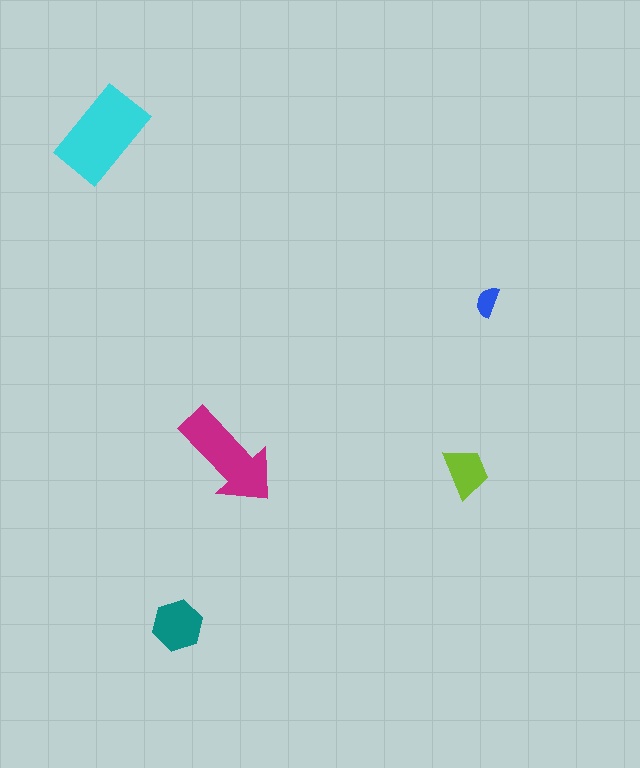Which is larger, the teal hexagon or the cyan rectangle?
The cyan rectangle.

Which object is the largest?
The cyan rectangle.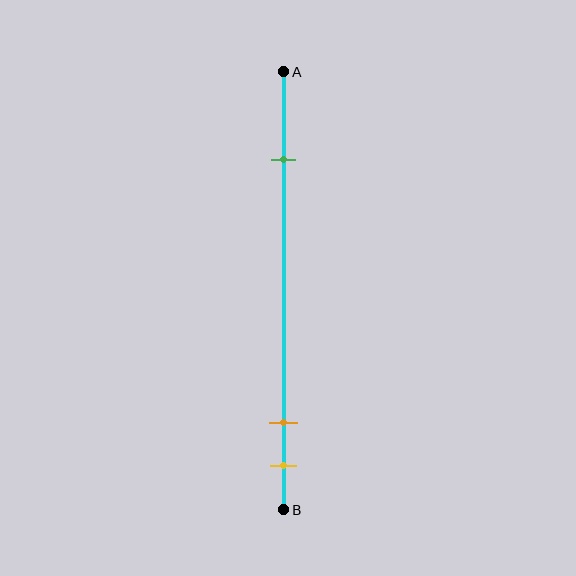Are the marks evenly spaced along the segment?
No, the marks are not evenly spaced.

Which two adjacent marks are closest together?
The orange and yellow marks are the closest adjacent pair.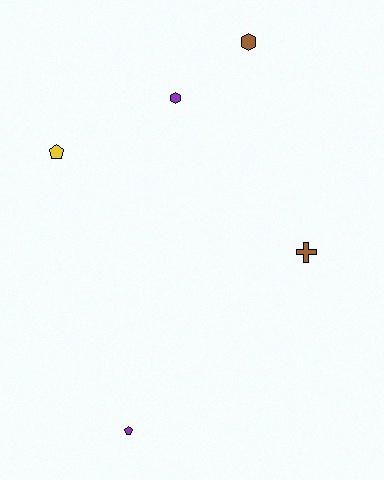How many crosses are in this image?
There is 1 cross.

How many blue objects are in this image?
There are no blue objects.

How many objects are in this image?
There are 5 objects.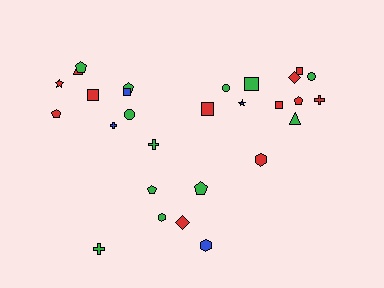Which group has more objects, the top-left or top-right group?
The top-right group.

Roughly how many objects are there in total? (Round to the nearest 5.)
Roughly 30 objects in total.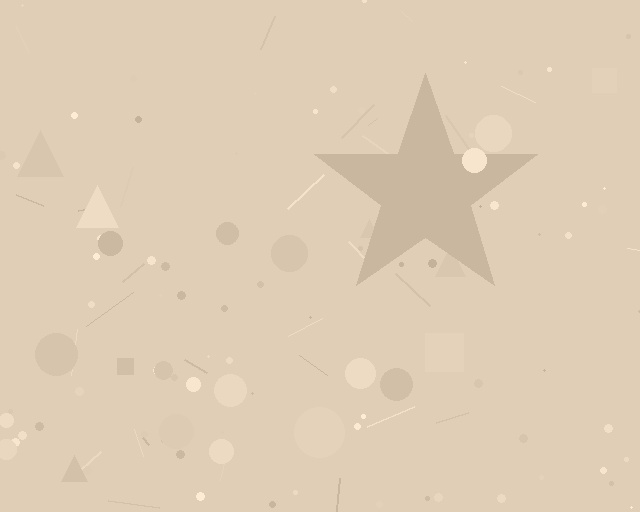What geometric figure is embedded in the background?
A star is embedded in the background.